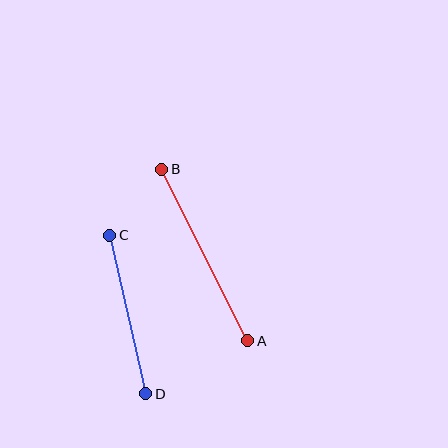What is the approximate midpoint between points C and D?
The midpoint is at approximately (128, 315) pixels.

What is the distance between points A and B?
The distance is approximately 192 pixels.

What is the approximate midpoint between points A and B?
The midpoint is at approximately (205, 255) pixels.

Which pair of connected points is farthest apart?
Points A and B are farthest apart.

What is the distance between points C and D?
The distance is approximately 163 pixels.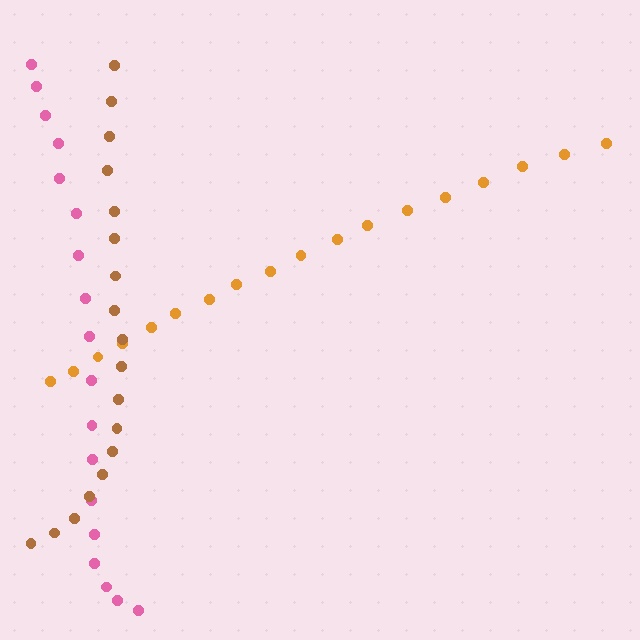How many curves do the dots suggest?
There are 3 distinct paths.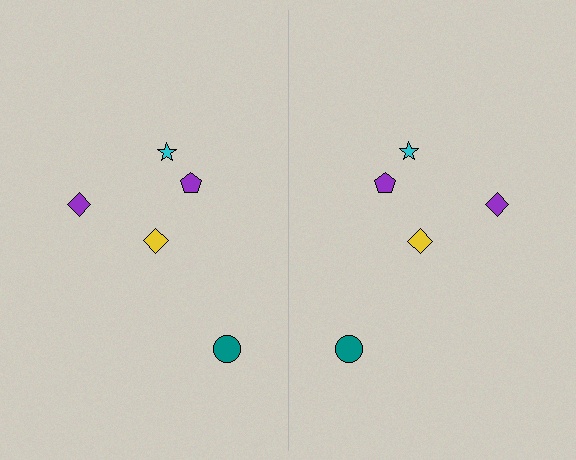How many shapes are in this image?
There are 10 shapes in this image.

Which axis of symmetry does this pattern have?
The pattern has a vertical axis of symmetry running through the center of the image.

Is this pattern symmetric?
Yes, this pattern has bilateral (reflection) symmetry.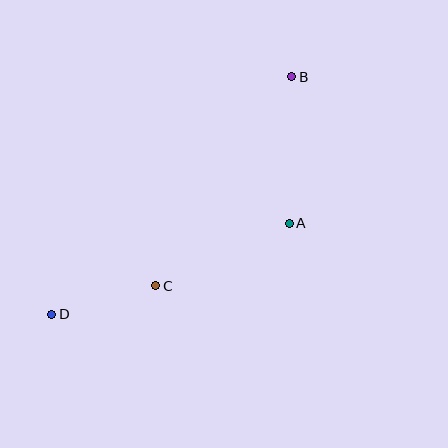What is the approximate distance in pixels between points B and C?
The distance between B and C is approximately 249 pixels.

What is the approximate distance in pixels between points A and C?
The distance between A and C is approximately 147 pixels.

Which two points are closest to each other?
Points C and D are closest to each other.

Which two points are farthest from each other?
Points B and D are farthest from each other.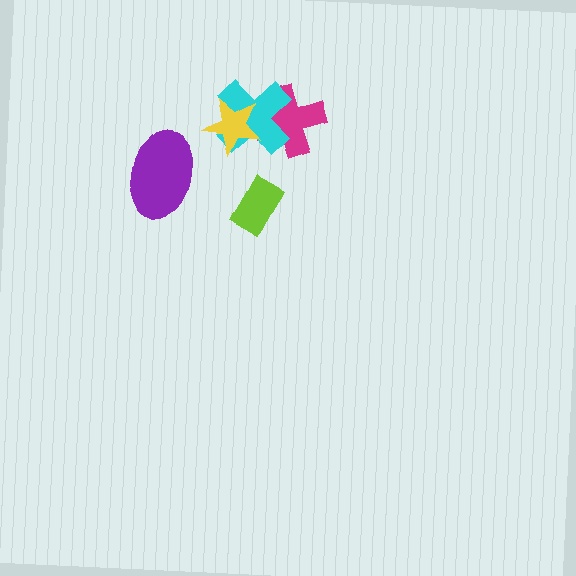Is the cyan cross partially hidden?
Yes, it is partially covered by another shape.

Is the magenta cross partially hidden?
Yes, it is partially covered by another shape.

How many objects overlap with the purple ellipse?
0 objects overlap with the purple ellipse.